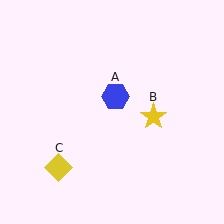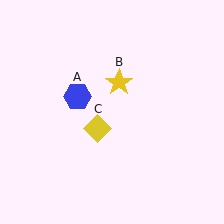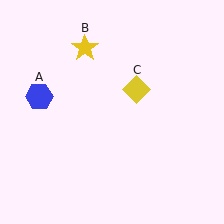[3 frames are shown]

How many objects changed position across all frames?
3 objects changed position: blue hexagon (object A), yellow star (object B), yellow diamond (object C).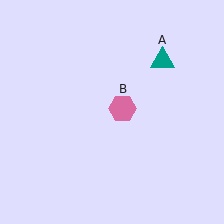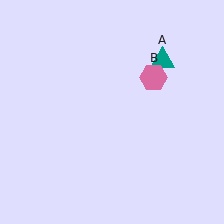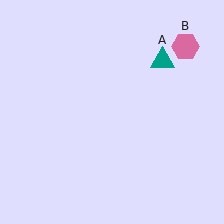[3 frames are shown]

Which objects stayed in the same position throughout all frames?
Teal triangle (object A) remained stationary.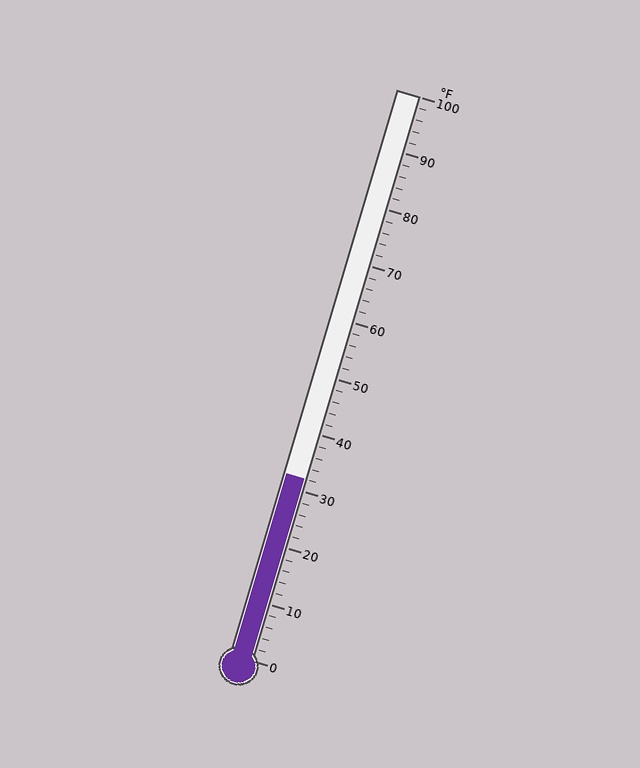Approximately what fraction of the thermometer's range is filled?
The thermometer is filled to approximately 30% of its range.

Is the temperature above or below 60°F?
The temperature is below 60°F.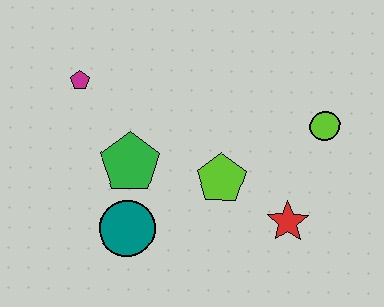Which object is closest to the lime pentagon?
The red star is closest to the lime pentagon.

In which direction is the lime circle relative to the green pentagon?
The lime circle is to the right of the green pentagon.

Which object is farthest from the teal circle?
The lime circle is farthest from the teal circle.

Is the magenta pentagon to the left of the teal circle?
Yes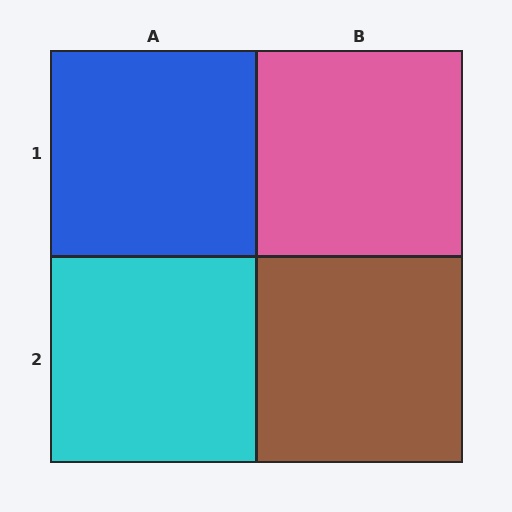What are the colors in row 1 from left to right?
Blue, pink.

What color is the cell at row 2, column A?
Cyan.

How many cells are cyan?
1 cell is cyan.